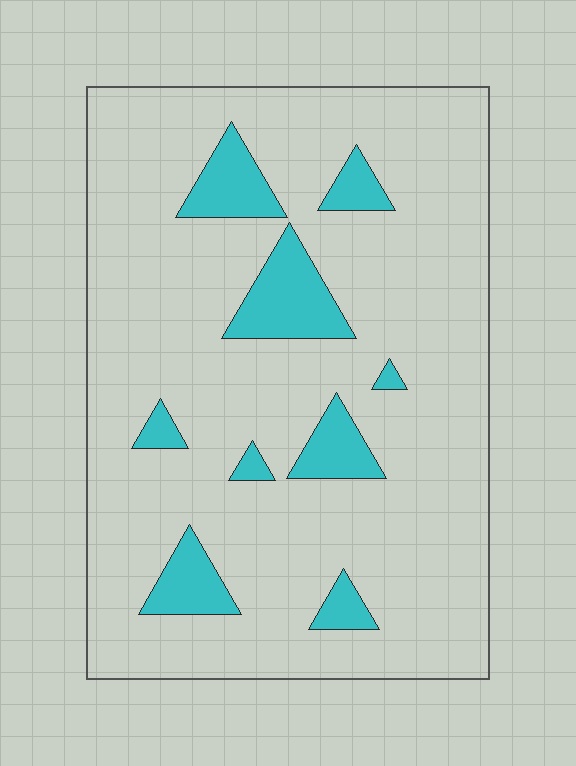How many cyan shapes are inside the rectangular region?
9.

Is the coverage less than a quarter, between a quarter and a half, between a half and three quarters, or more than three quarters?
Less than a quarter.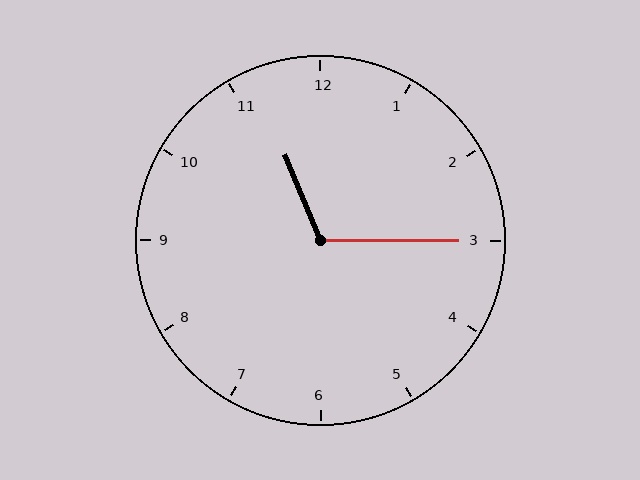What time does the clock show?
11:15.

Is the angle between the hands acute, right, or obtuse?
It is obtuse.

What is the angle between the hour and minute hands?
Approximately 112 degrees.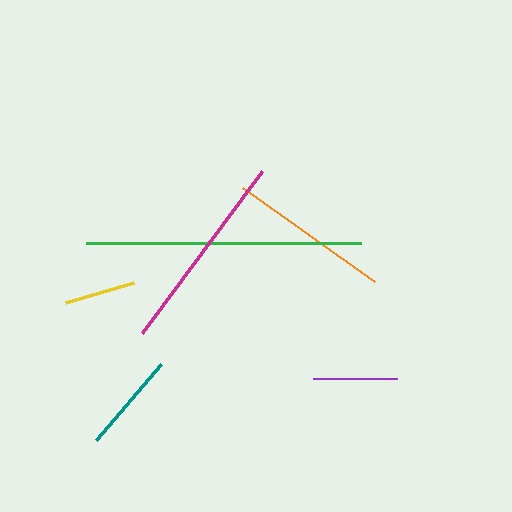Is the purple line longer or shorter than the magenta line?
The magenta line is longer than the purple line.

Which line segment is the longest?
The green line is the longest at approximately 275 pixels.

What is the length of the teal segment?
The teal segment is approximately 100 pixels long.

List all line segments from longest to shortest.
From longest to shortest: green, magenta, orange, teal, purple, yellow.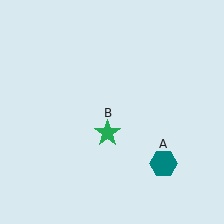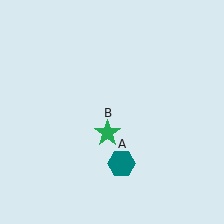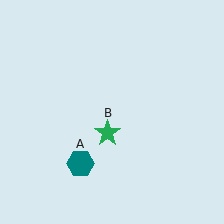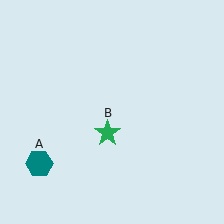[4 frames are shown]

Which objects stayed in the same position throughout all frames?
Green star (object B) remained stationary.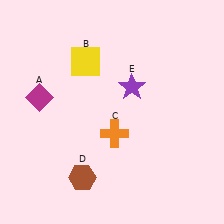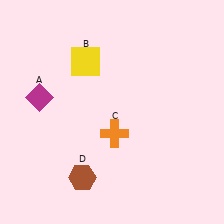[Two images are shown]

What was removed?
The purple star (E) was removed in Image 2.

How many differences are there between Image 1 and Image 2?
There is 1 difference between the two images.